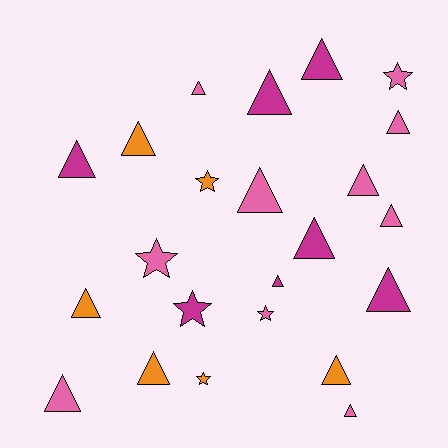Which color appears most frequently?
Pink, with 10 objects.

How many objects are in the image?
There are 23 objects.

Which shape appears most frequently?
Triangle, with 17 objects.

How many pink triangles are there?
There are 7 pink triangles.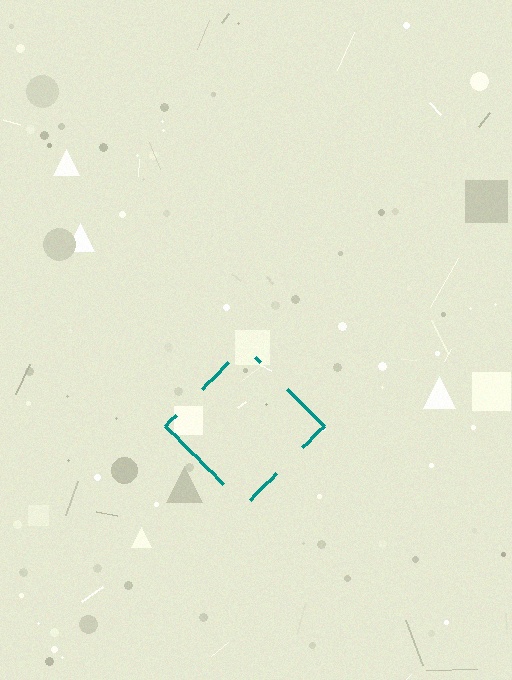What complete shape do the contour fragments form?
The contour fragments form a diamond.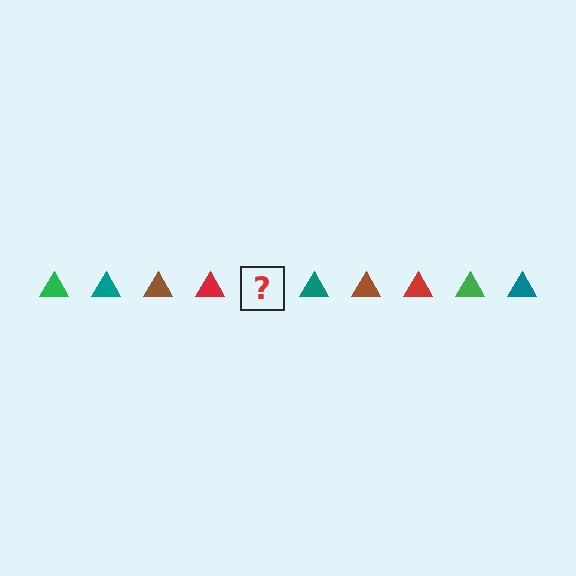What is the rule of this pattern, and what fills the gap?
The rule is that the pattern cycles through green, teal, brown, red triangles. The gap should be filled with a green triangle.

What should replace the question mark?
The question mark should be replaced with a green triangle.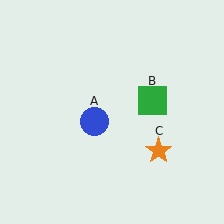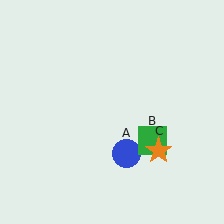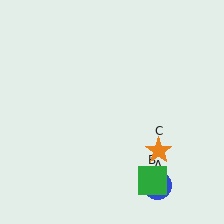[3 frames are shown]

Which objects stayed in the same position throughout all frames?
Orange star (object C) remained stationary.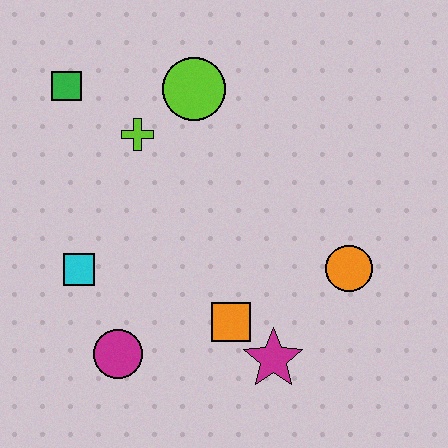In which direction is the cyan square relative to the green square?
The cyan square is below the green square.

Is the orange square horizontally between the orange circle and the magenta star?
No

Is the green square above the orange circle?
Yes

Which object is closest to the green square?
The lime cross is closest to the green square.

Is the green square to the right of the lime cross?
No